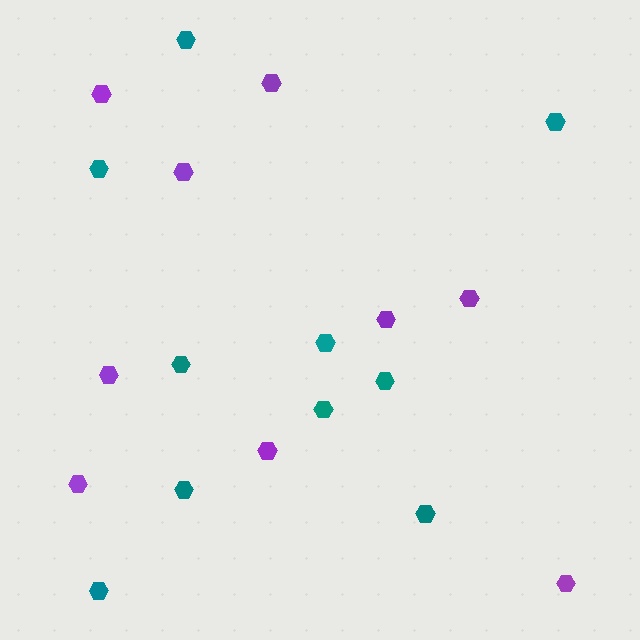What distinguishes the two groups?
There are 2 groups: one group of teal hexagons (10) and one group of purple hexagons (9).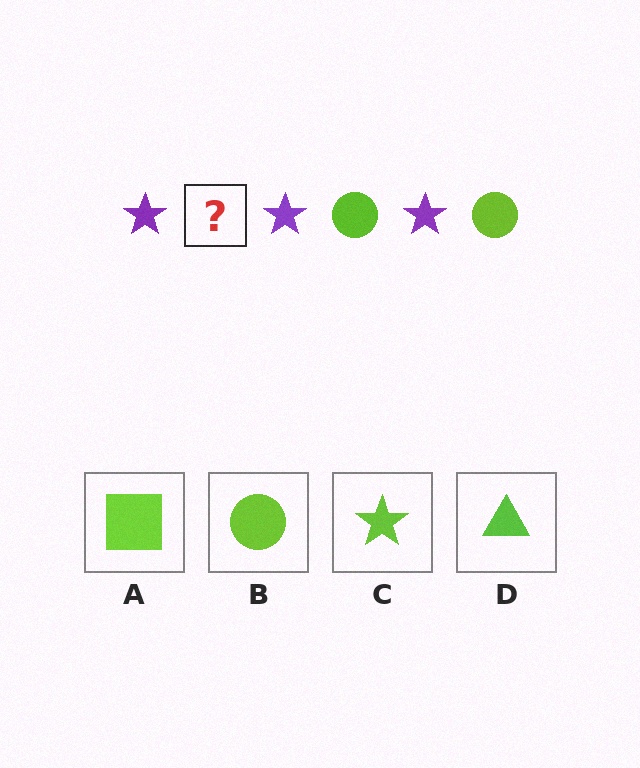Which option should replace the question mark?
Option B.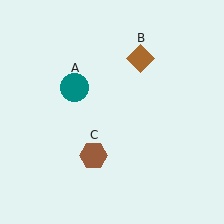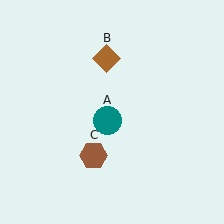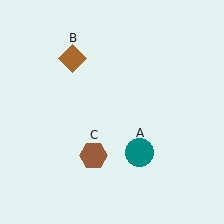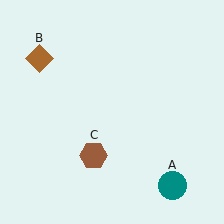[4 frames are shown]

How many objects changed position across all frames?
2 objects changed position: teal circle (object A), brown diamond (object B).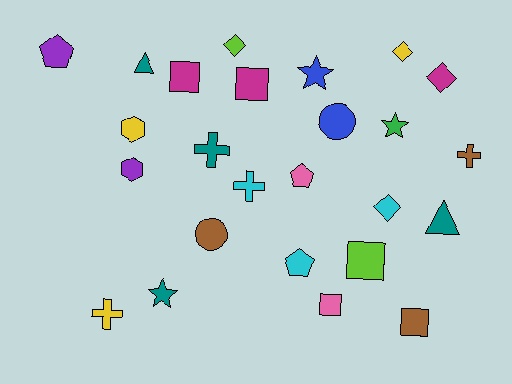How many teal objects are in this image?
There are 4 teal objects.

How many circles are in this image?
There are 2 circles.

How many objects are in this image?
There are 25 objects.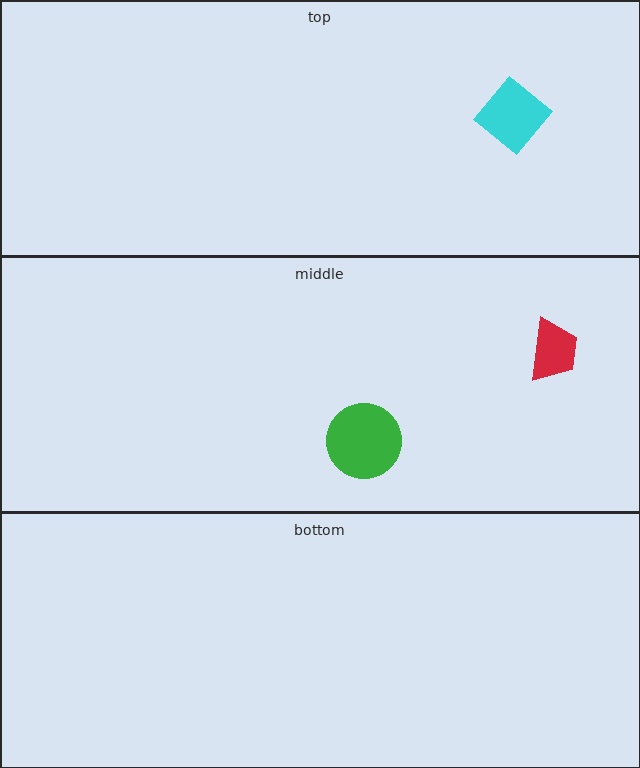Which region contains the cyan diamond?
The top region.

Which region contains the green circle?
The middle region.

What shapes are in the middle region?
The green circle, the red trapezoid.